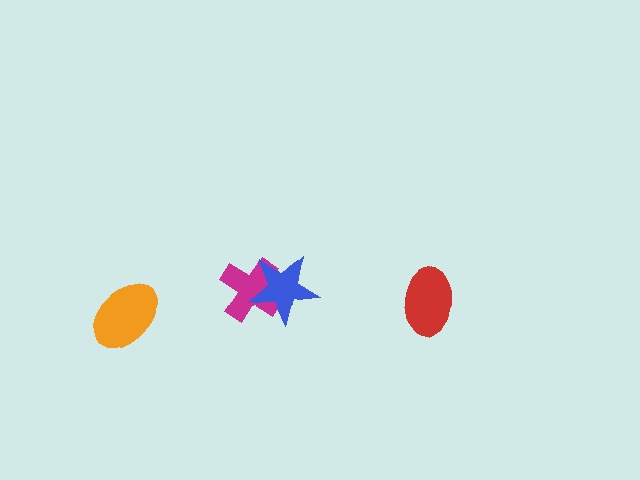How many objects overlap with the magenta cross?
1 object overlaps with the magenta cross.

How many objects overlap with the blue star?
1 object overlaps with the blue star.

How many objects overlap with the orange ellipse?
0 objects overlap with the orange ellipse.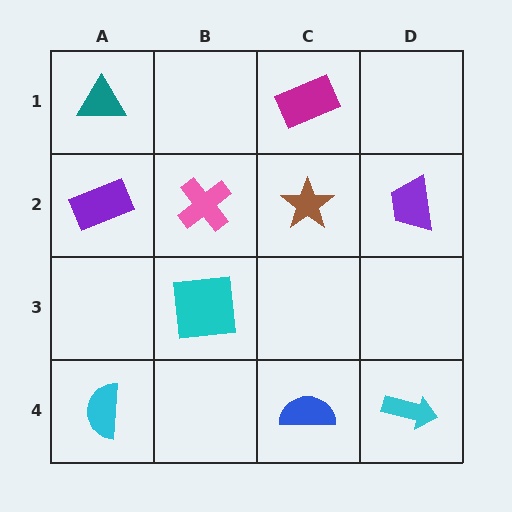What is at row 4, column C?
A blue semicircle.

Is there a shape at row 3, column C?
No, that cell is empty.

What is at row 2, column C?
A brown star.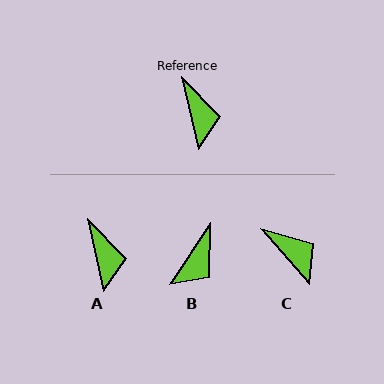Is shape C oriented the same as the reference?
No, it is off by about 28 degrees.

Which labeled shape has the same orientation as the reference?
A.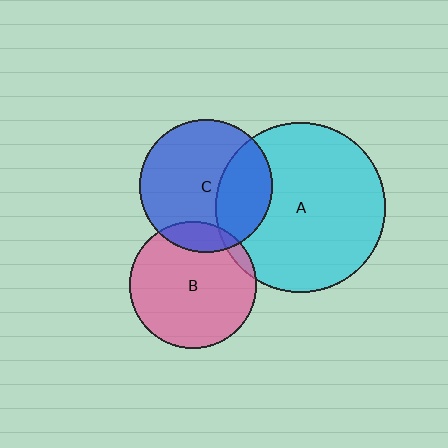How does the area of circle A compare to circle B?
Approximately 1.8 times.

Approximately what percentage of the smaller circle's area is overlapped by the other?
Approximately 15%.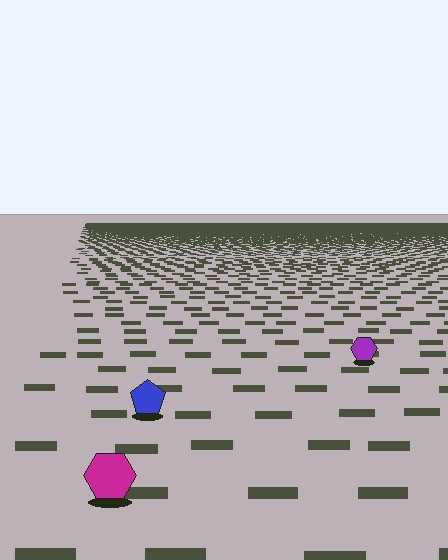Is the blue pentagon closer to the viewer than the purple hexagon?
Yes. The blue pentagon is closer — you can tell from the texture gradient: the ground texture is coarser near it.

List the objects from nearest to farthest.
From nearest to farthest: the magenta hexagon, the blue pentagon, the purple hexagon.